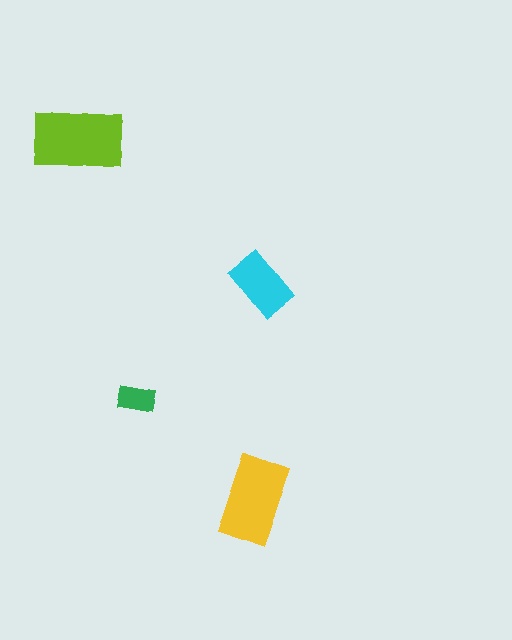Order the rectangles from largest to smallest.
the lime one, the yellow one, the cyan one, the green one.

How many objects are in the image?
There are 4 objects in the image.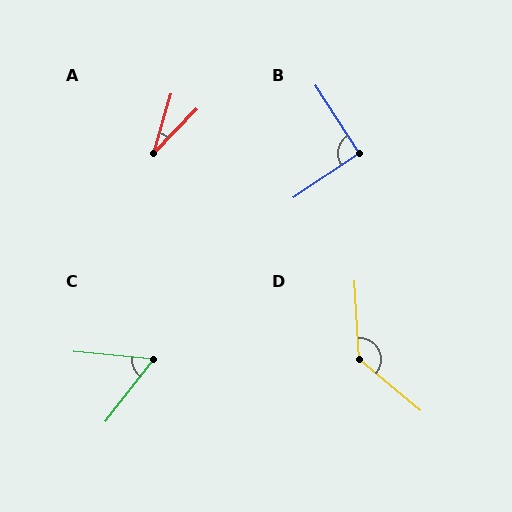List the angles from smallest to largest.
A (28°), C (58°), B (91°), D (133°).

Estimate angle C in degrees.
Approximately 58 degrees.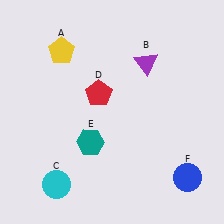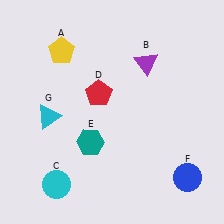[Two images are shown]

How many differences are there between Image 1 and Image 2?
There is 1 difference between the two images.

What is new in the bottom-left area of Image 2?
A cyan triangle (G) was added in the bottom-left area of Image 2.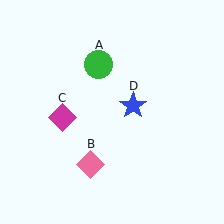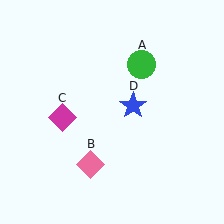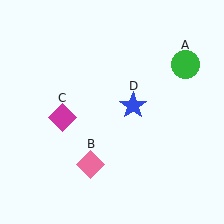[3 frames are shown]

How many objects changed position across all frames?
1 object changed position: green circle (object A).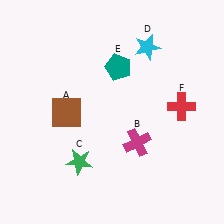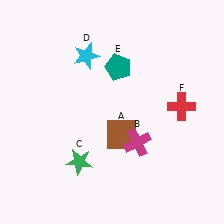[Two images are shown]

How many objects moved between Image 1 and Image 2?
2 objects moved between the two images.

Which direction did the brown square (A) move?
The brown square (A) moved right.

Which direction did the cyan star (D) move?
The cyan star (D) moved left.